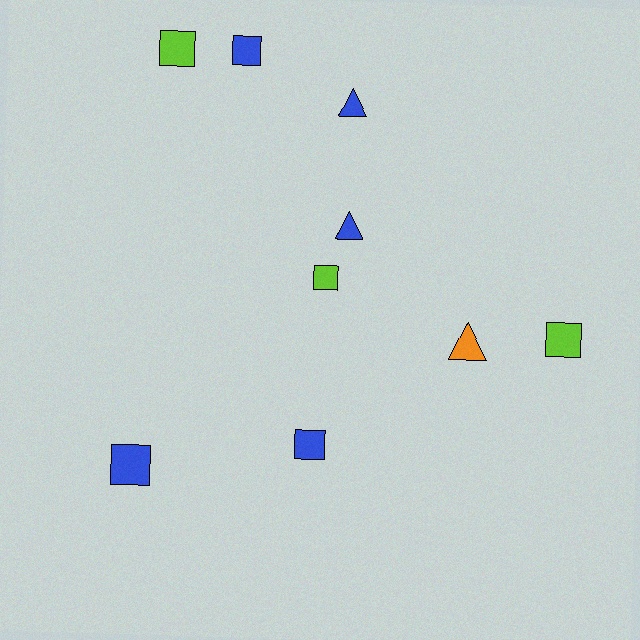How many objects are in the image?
There are 9 objects.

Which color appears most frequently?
Blue, with 5 objects.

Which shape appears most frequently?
Square, with 6 objects.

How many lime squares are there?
There are 3 lime squares.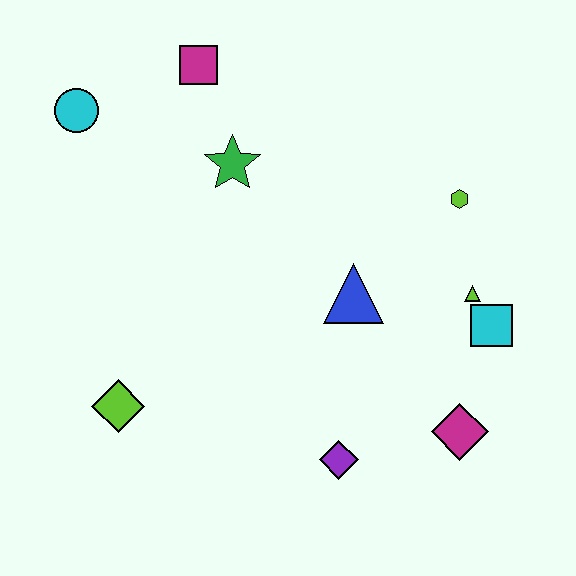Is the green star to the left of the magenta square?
No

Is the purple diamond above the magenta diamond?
No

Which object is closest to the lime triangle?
The cyan square is closest to the lime triangle.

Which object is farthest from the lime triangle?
The cyan circle is farthest from the lime triangle.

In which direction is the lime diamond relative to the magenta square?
The lime diamond is below the magenta square.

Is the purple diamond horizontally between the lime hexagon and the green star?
Yes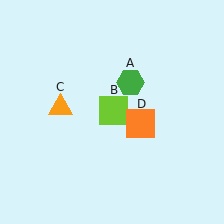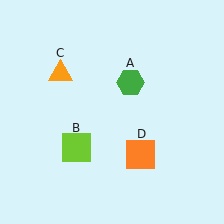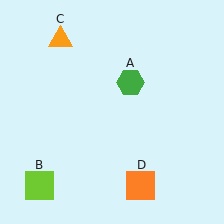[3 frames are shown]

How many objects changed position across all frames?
3 objects changed position: lime square (object B), orange triangle (object C), orange square (object D).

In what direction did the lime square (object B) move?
The lime square (object B) moved down and to the left.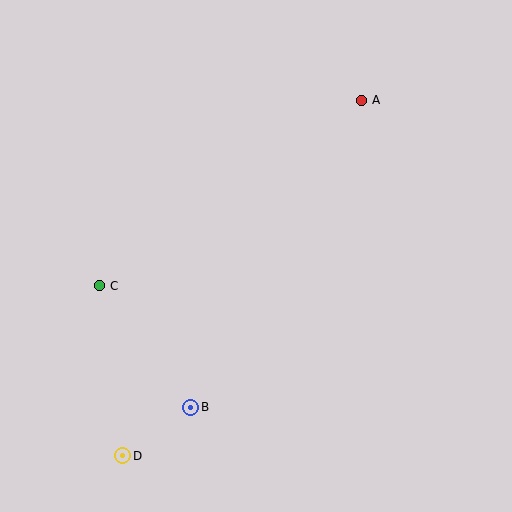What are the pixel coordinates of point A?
Point A is at (362, 100).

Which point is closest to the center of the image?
Point C at (100, 286) is closest to the center.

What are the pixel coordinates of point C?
Point C is at (100, 286).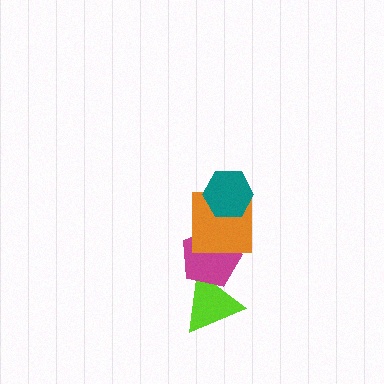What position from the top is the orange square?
The orange square is 2nd from the top.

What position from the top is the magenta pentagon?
The magenta pentagon is 3rd from the top.